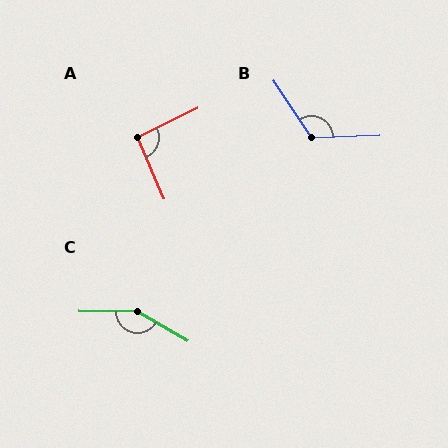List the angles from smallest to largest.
A (93°), B (121°), C (151°).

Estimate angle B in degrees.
Approximately 121 degrees.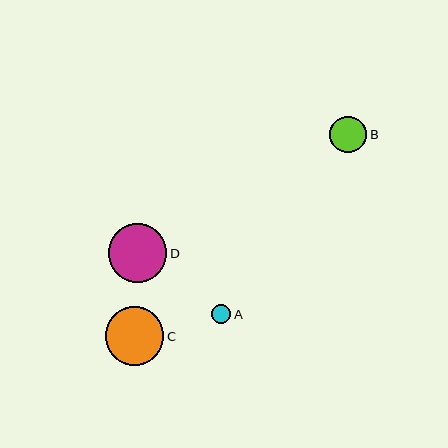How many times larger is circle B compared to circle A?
Circle B is approximately 1.9 times the size of circle A.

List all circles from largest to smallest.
From largest to smallest: D, C, B, A.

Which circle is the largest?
Circle D is the largest with a size of approximately 59 pixels.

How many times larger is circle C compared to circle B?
Circle C is approximately 1.6 times the size of circle B.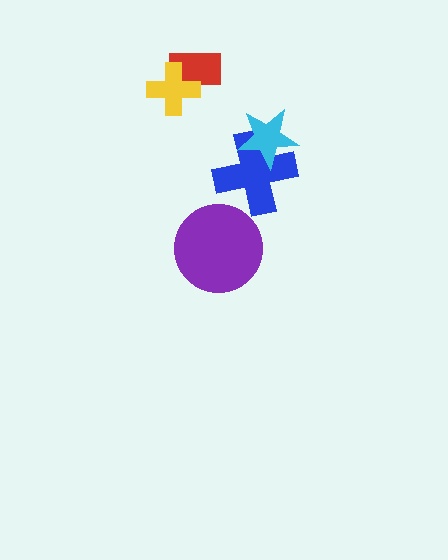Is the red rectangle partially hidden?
Yes, it is partially covered by another shape.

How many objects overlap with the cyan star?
1 object overlaps with the cyan star.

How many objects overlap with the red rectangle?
1 object overlaps with the red rectangle.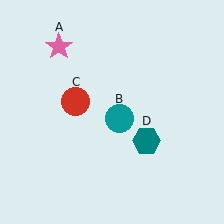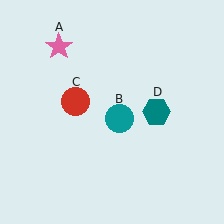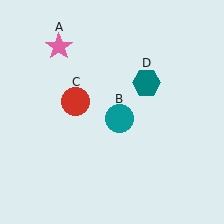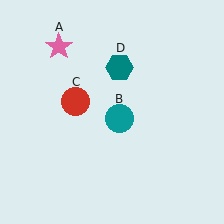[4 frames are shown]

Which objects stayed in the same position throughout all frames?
Pink star (object A) and teal circle (object B) and red circle (object C) remained stationary.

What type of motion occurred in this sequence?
The teal hexagon (object D) rotated counterclockwise around the center of the scene.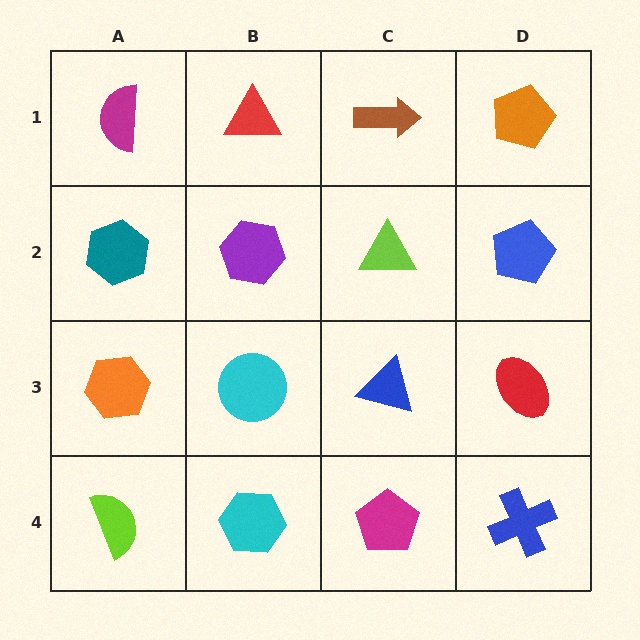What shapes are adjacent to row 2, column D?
An orange pentagon (row 1, column D), a red ellipse (row 3, column D), a lime triangle (row 2, column C).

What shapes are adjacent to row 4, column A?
An orange hexagon (row 3, column A), a cyan hexagon (row 4, column B).